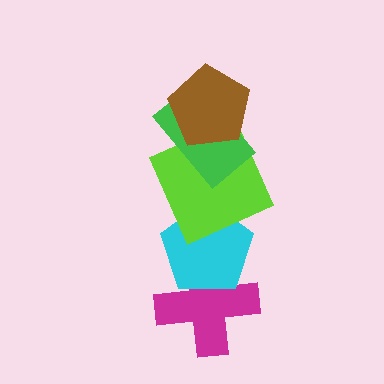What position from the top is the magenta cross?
The magenta cross is 5th from the top.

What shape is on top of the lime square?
The green rectangle is on top of the lime square.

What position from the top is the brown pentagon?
The brown pentagon is 1st from the top.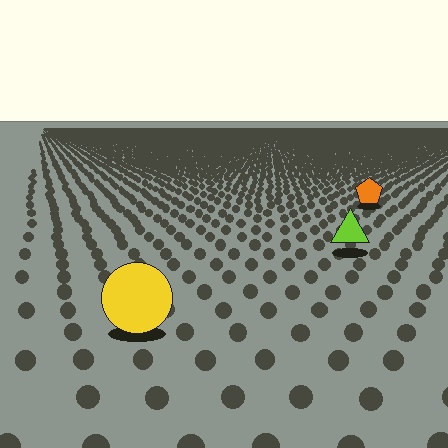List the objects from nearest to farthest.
From nearest to farthest: the yellow circle, the lime triangle, the orange pentagon.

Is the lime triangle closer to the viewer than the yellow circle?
No. The yellow circle is closer — you can tell from the texture gradient: the ground texture is coarser near it.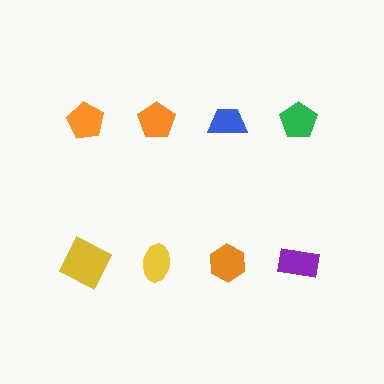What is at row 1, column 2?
An orange pentagon.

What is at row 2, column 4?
A purple rectangle.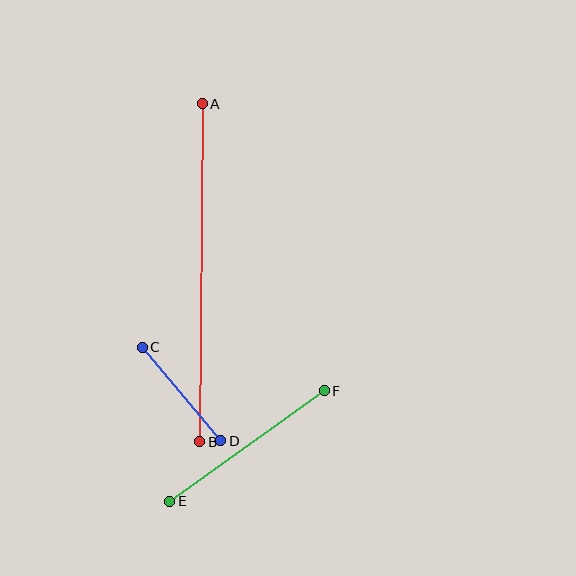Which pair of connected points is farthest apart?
Points A and B are farthest apart.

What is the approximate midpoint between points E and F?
The midpoint is at approximately (247, 446) pixels.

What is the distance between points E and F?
The distance is approximately 190 pixels.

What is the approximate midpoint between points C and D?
The midpoint is at approximately (181, 394) pixels.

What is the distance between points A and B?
The distance is approximately 338 pixels.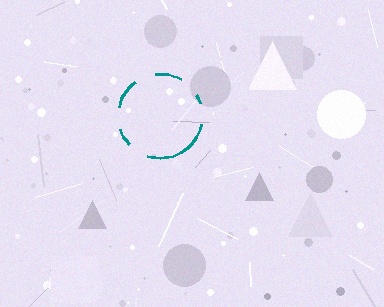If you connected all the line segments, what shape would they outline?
They would outline a circle.